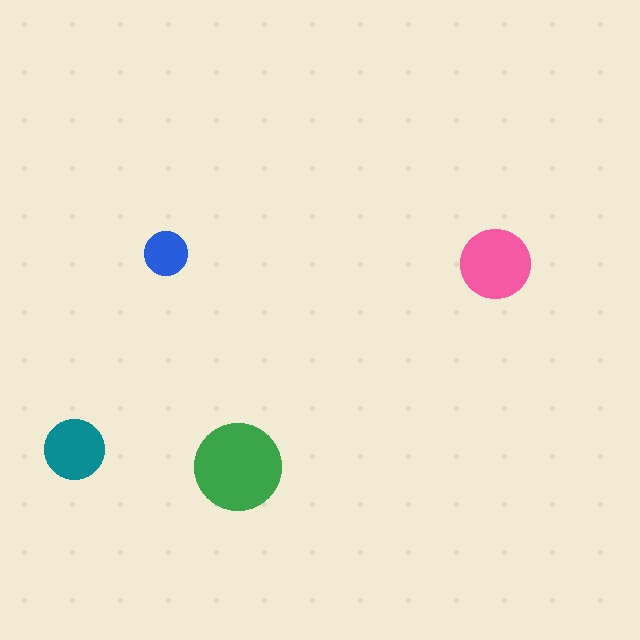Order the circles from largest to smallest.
the green one, the pink one, the teal one, the blue one.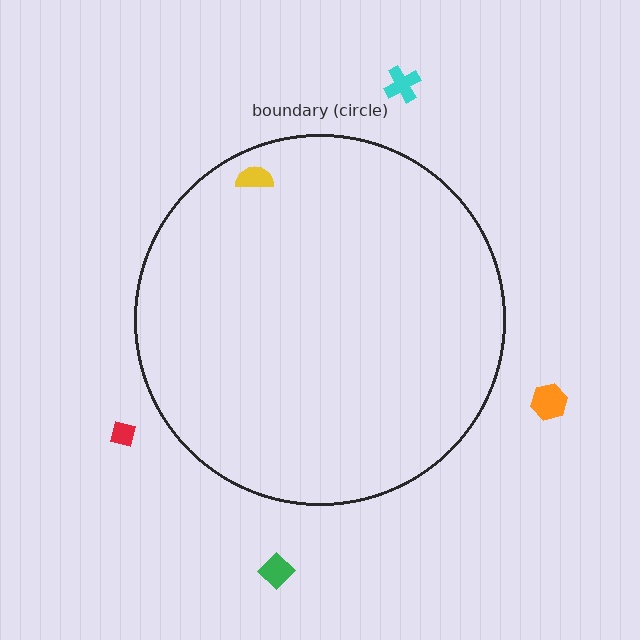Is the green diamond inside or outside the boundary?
Outside.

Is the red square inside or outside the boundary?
Outside.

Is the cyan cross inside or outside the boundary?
Outside.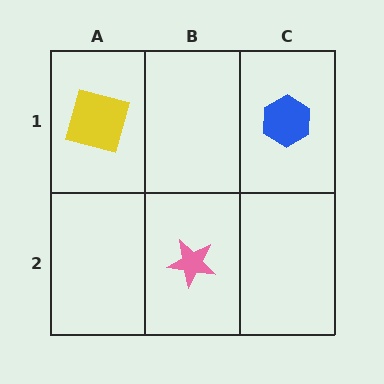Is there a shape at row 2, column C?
No, that cell is empty.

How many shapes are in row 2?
1 shape.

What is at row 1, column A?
A yellow square.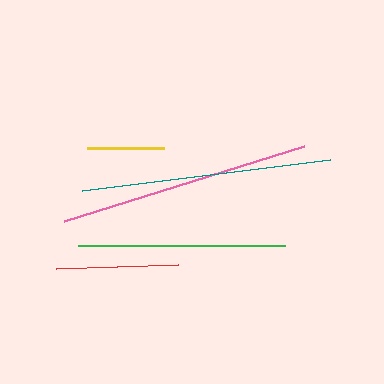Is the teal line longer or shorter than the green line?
The teal line is longer than the green line.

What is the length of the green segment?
The green segment is approximately 208 pixels long.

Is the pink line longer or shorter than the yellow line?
The pink line is longer than the yellow line.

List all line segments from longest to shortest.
From longest to shortest: pink, teal, green, red, yellow.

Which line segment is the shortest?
The yellow line is the shortest at approximately 76 pixels.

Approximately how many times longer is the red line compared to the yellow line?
The red line is approximately 1.6 times the length of the yellow line.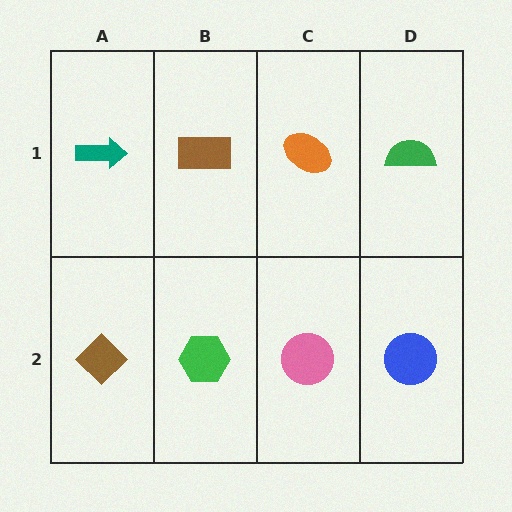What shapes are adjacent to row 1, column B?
A green hexagon (row 2, column B), a teal arrow (row 1, column A), an orange ellipse (row 1, column C).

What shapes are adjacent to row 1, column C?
A pink circle (row 2, column C), a brown rectangle (row 1, column B), a green semicircle (row 1, column D).